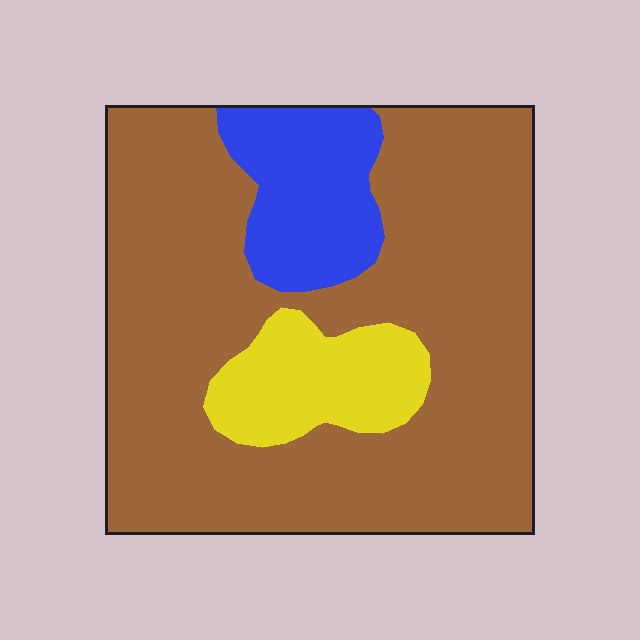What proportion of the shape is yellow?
Yellow takes up about one eighth (1/8) of the shape.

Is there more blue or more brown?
Brown.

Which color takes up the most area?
Brown, at roughly 75%.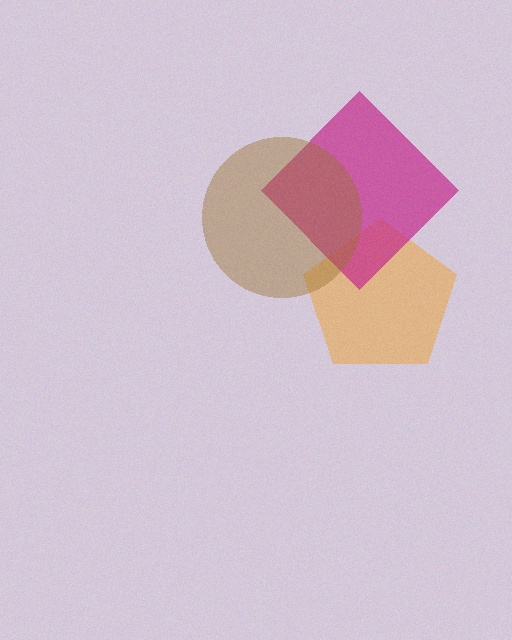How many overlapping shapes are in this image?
There are 3 overlapping shapes in the image.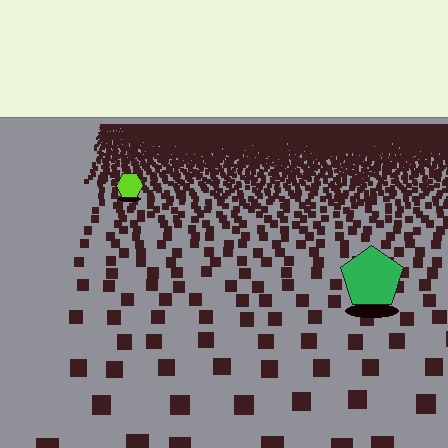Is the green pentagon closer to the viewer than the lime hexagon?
Yes. The green pentagon is closer — you can tell from the texture gradient: the ground texture is coarser near it.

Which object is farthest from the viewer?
The lime hexagon is farthest from the viewer. It appears smaller and the ground texture around it is denser.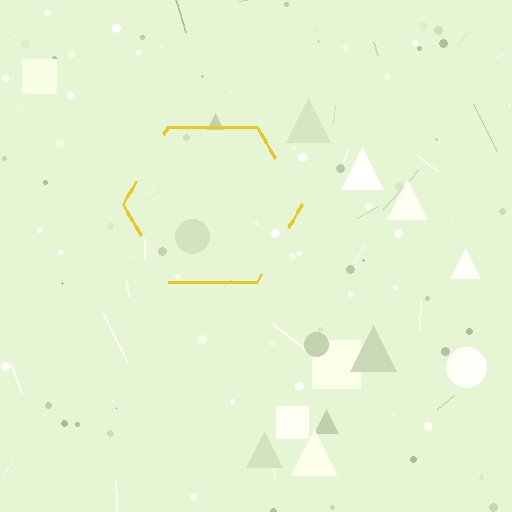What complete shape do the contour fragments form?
The contour fragments form a hexagon.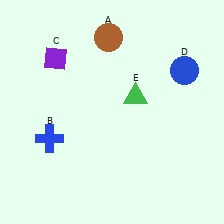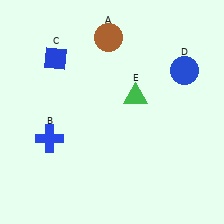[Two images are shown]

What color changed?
The diamond (C) changed from purple in Image 1 to blue in Image 2.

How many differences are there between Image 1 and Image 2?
There is 1 difference between the two images.